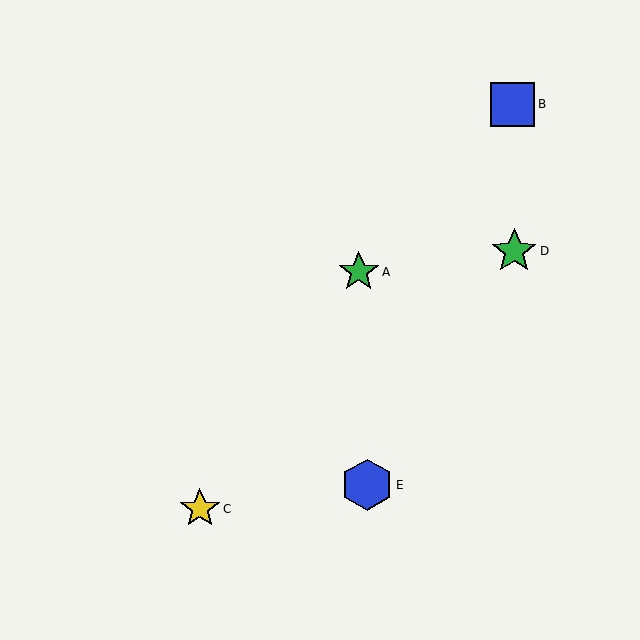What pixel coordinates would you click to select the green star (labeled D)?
Click at (514, 251) to select the green star D.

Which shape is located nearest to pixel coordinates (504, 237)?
The green star (labeled D) at (514, 251) is nearest to that location.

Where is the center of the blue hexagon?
The center of the blue hexagon is at (367, 485).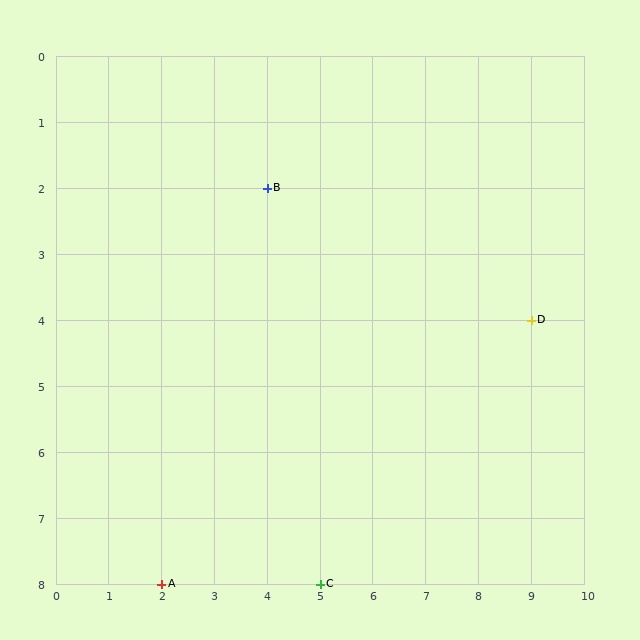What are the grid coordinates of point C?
Point C is at grid coordinates (5, 8).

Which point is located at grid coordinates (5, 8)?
Point C is at (5, 8).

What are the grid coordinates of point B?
Point B is at grid coordinates (4, 2).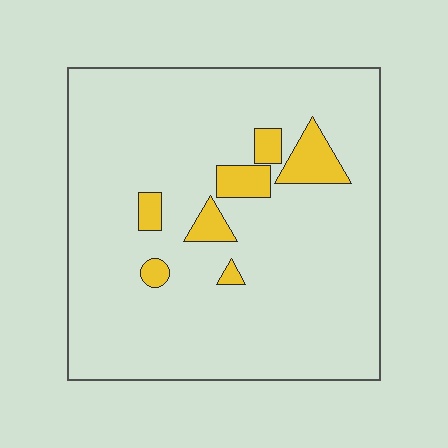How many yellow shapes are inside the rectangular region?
7.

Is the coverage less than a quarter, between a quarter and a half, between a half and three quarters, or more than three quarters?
Less than a quarter.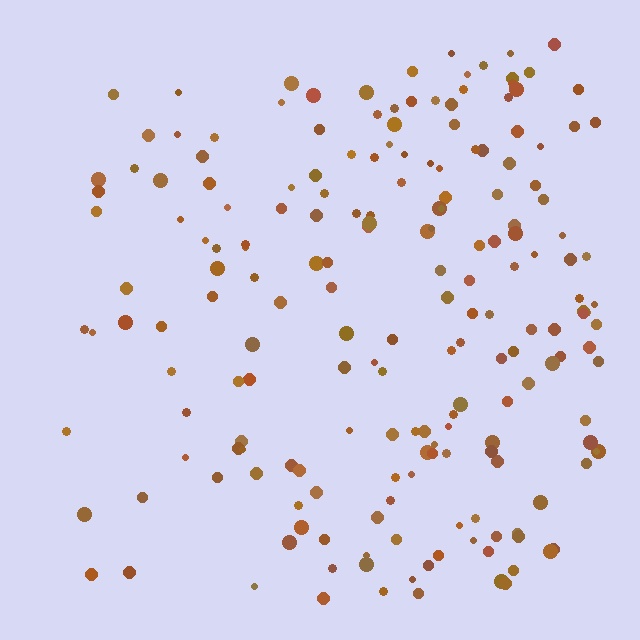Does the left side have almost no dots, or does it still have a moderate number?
Still a moderate number, just noticeably fewer than the right.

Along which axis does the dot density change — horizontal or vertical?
Horizontal.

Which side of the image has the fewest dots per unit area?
The left.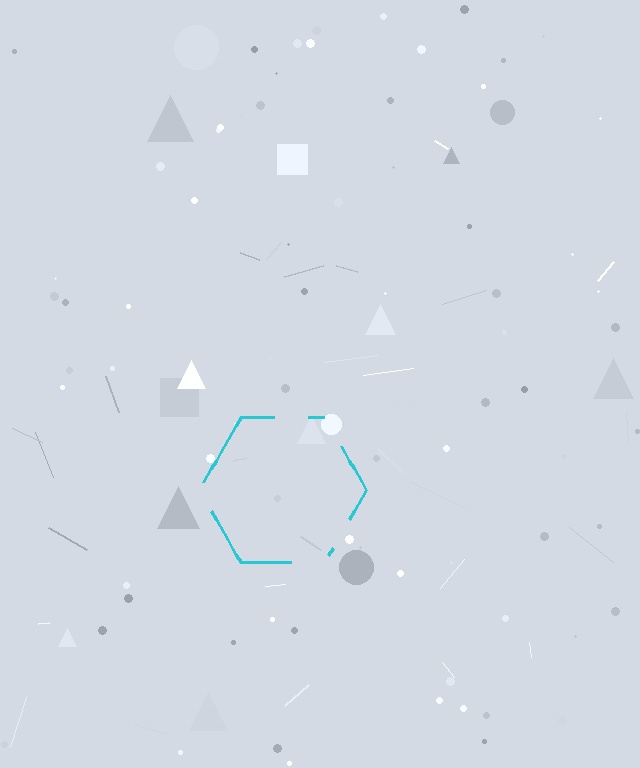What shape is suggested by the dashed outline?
The dashed outline suggests a hexagon.